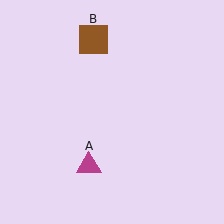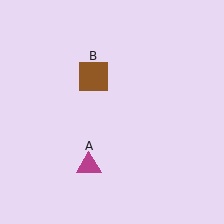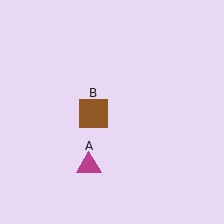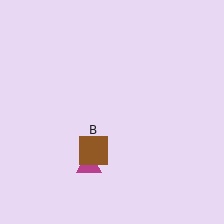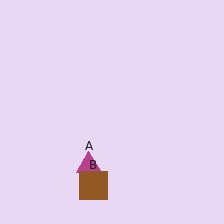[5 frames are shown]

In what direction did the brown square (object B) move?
The brown square (object B) moved down.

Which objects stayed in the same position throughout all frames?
Magenta triangle (object A) remained stationary.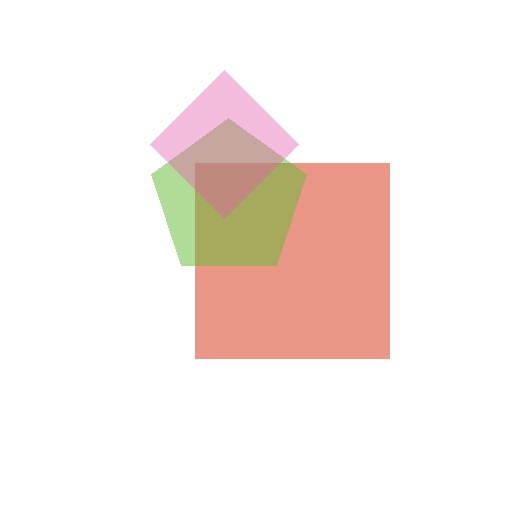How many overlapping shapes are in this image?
There are 3 overlapping shapes in the image.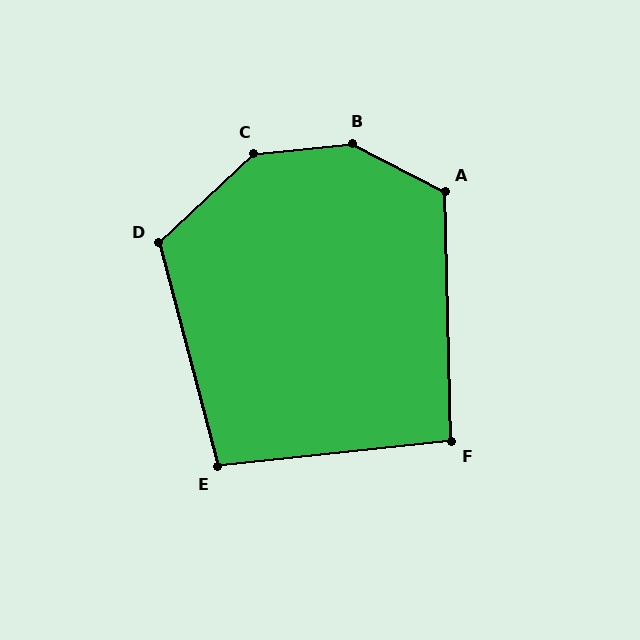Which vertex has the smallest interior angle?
F, at approximately 95 degrees.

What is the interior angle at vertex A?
Approximately 119 degrees (obtuse).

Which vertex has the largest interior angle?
B, at approximately 147 degrees.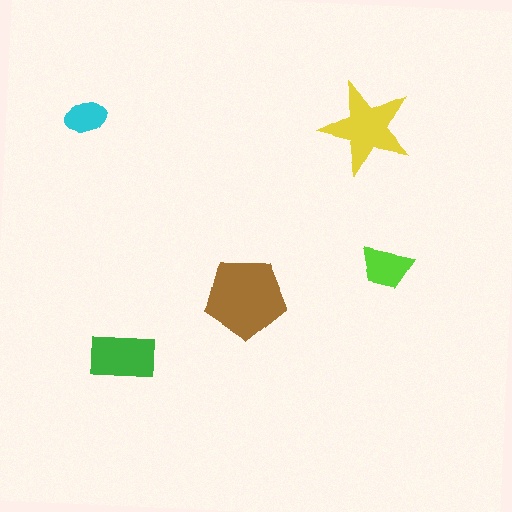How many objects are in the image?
There are 5 objects in the image.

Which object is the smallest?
The cyan ellipse.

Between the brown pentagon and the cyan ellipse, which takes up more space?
The brown pentagon.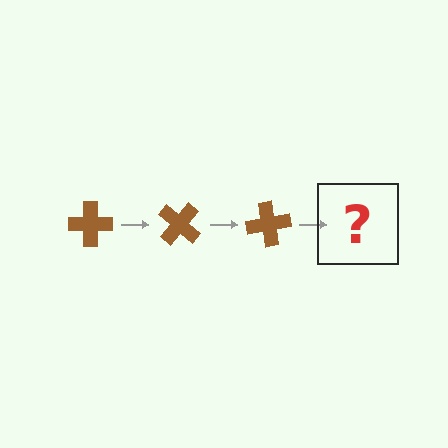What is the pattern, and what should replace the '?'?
The pattern is that the cross rotates 40 degrees each step. The '?' should be a brown cross rotated 120 degrees.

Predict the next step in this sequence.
The next step is a brown cross rotated 120 degrees.